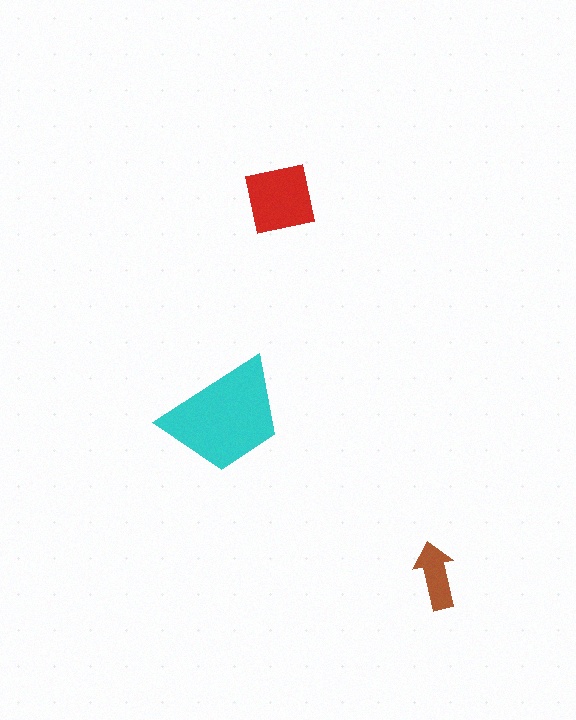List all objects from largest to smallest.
The cyan trapezoid, the red square, the brown arrow.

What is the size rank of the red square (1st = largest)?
2nd.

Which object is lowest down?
The brown arrow is bottommost.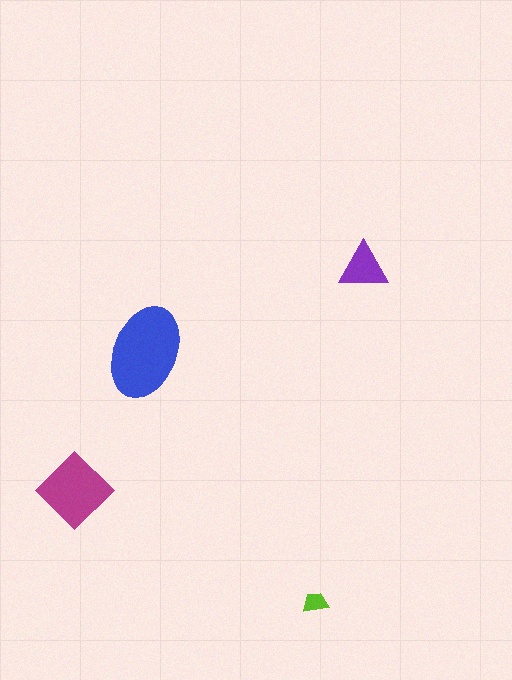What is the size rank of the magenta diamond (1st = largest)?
2nd.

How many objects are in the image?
There are 4 objects in the image.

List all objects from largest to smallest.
The blue ellipse, the magenta diamond, the purple triangle, the lime trapezoid.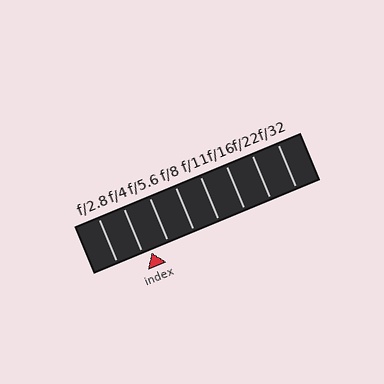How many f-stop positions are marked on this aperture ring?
There are 8 f-stop positions marked.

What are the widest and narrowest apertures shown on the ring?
The widest aperture shown is f/2.8 and the narrowest is f/32.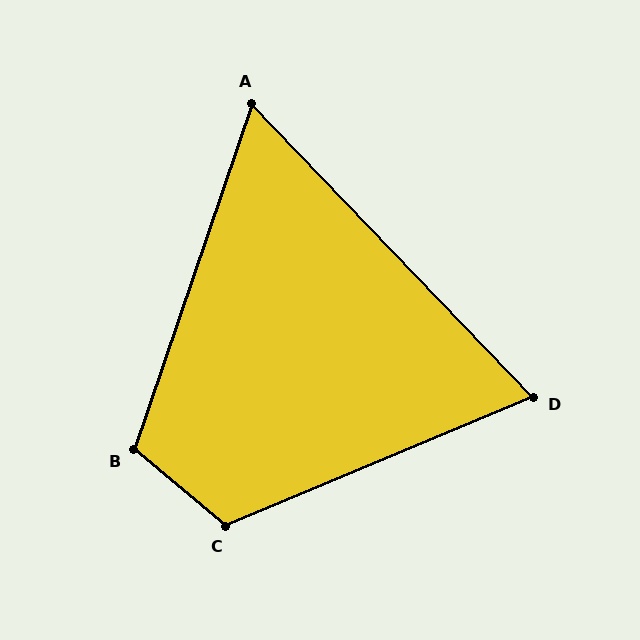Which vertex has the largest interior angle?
C, at approximately 117 degrees.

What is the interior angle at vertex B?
Approximately 111 degrees (obtuse).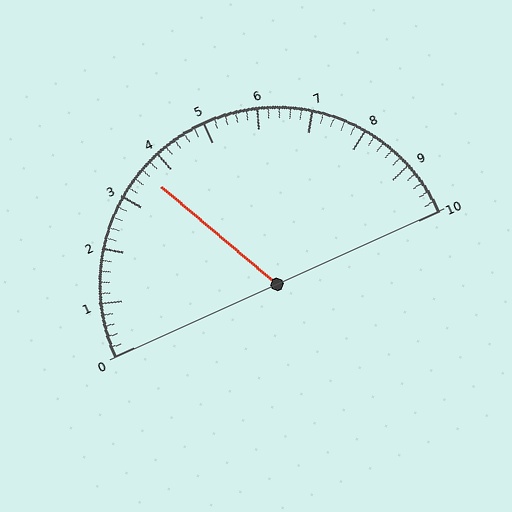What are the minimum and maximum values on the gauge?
The gauge ranges from 0 to 10.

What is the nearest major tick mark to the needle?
The nearest major tick mark is 4.